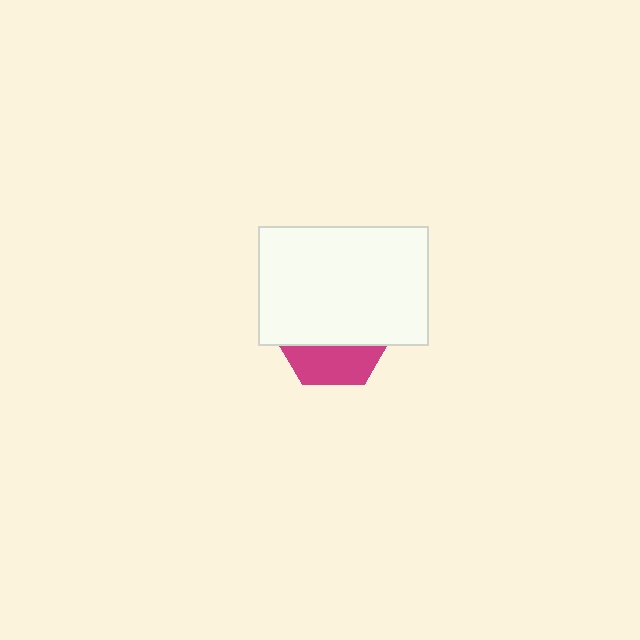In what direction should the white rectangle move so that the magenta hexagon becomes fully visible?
The white rectangle should move up. That is the shortest direction to clear the overlap and leave the magenta hexagon fully visible.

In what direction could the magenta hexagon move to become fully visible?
The magenta hexagon could move down. That would shift it out from behind the white rectangle entirely.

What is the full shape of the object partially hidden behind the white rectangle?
The partially hidden object is a magenta hexagon.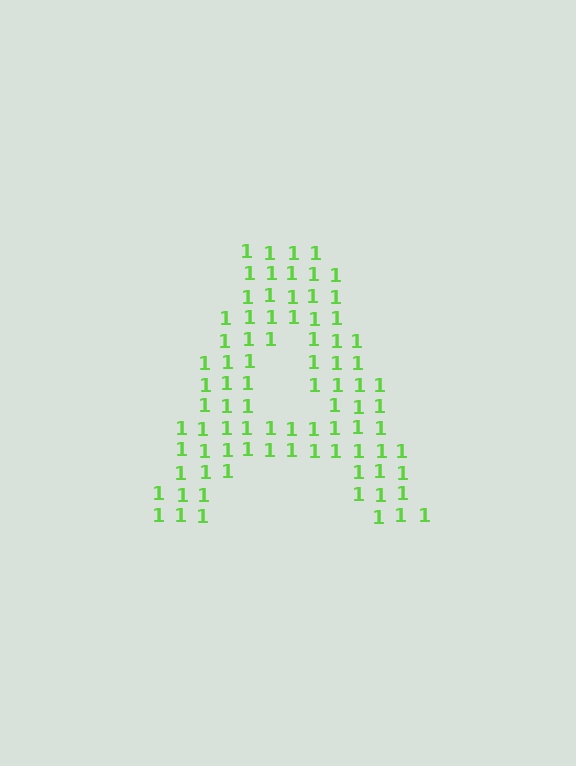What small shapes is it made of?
It is made of small digit 1's.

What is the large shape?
The large shape is the letter A.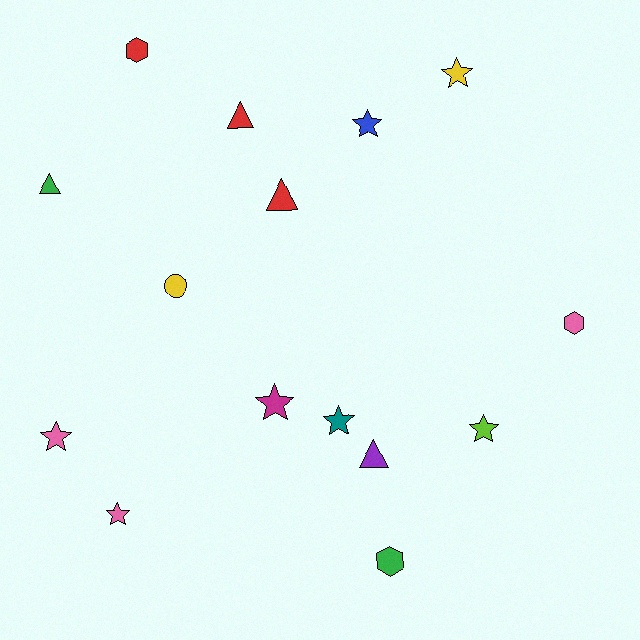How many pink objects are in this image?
There are 3 pink objects.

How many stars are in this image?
There are 7 stars.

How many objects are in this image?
There are 15 objects.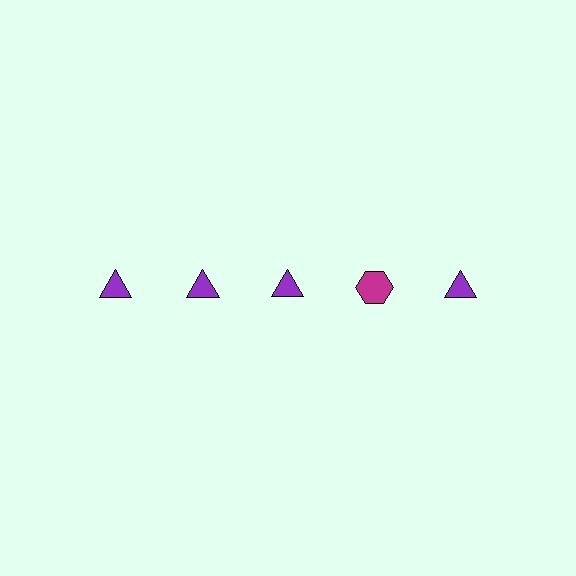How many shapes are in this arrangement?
There are 5 shapes arranged in a grid pattern.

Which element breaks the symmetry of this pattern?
The magenta hexagon in the top row, second from right column breaks the symmetry. All other shapes are purple triangles.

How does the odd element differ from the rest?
It differs in both color (magenta instead of purple) and shape (hexagon instead of triangle).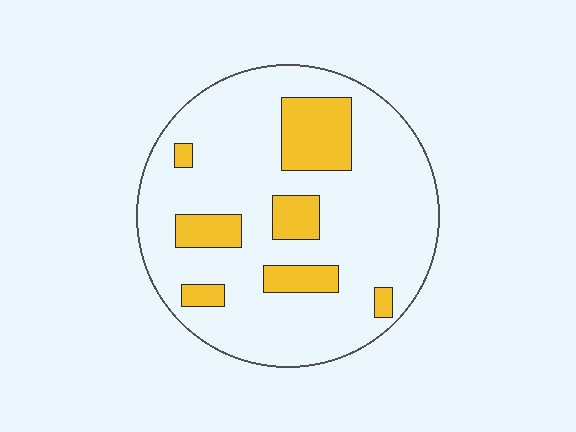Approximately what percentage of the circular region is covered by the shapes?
Approximately 20%.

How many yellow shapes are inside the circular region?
7.